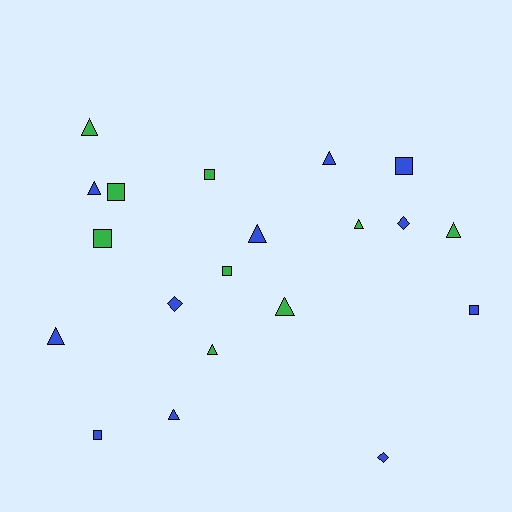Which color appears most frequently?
Blue, with 11 objects.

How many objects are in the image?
There are 20 objects.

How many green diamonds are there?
There are no green diamonds.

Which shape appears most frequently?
Triangle, with 10 objects.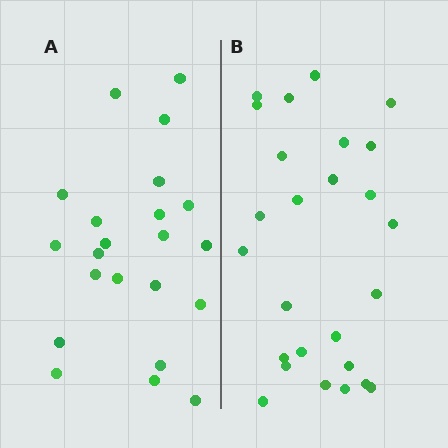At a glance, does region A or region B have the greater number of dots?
Region B (the right region) has more dots.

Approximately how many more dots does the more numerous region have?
Region B has about 4 more dots than region A.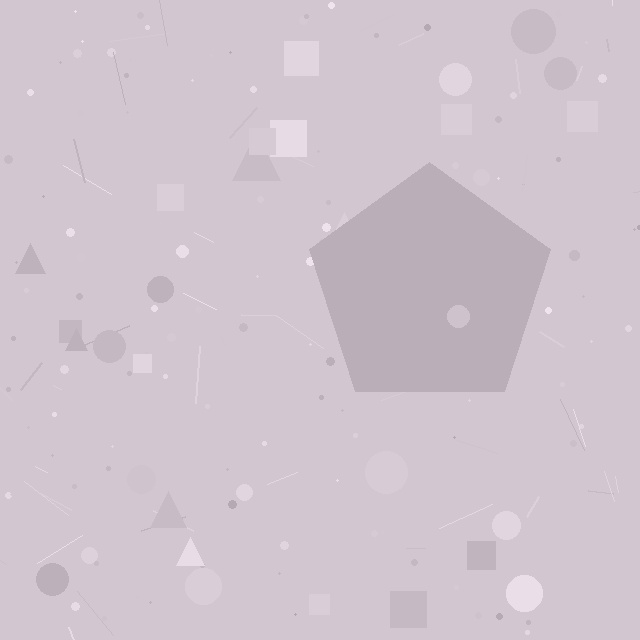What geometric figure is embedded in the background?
A pentagon is embedded in the background.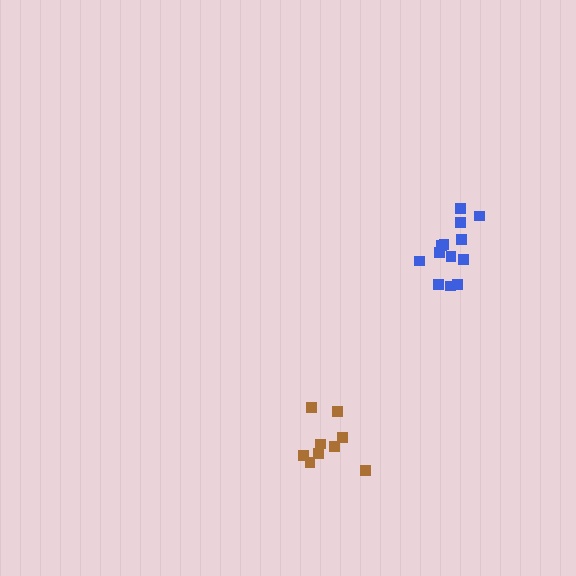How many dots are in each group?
Group 1: 9 dots, Group 2: 13 dots (22 total).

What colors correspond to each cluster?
The clusters are colored: brown, blue.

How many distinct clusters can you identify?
There are 2 distinct clusters.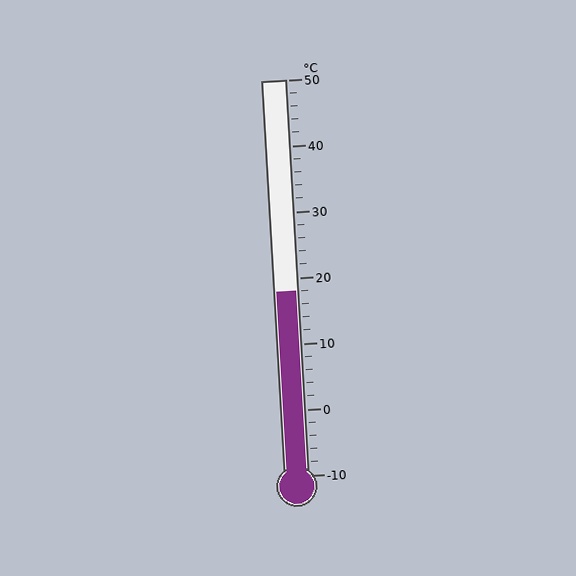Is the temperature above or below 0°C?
The temperature is above 0°C.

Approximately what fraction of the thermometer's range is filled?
The thermometer is filled to approximately 45% of its range.